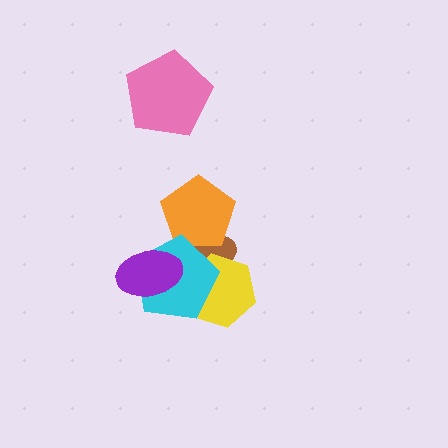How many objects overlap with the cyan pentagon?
4 objects overlap with the cyan pentagon.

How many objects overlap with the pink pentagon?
0 objects overlap with the pink pentagon.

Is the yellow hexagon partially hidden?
Yes, it is partially covered by another shape.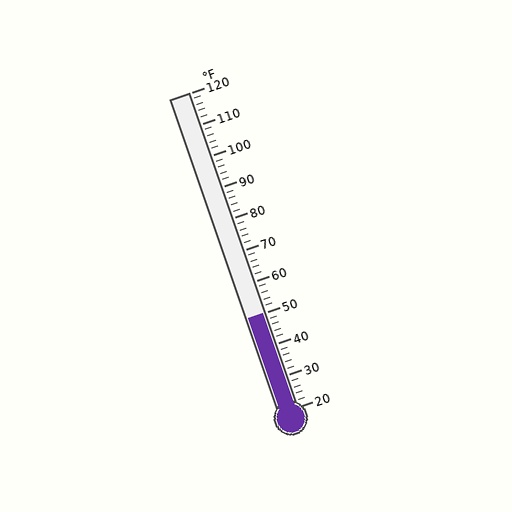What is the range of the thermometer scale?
The thermometer scale ranges from 20°F to 120°F.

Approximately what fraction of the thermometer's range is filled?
The thermometer is filled to approximately 30% of its range.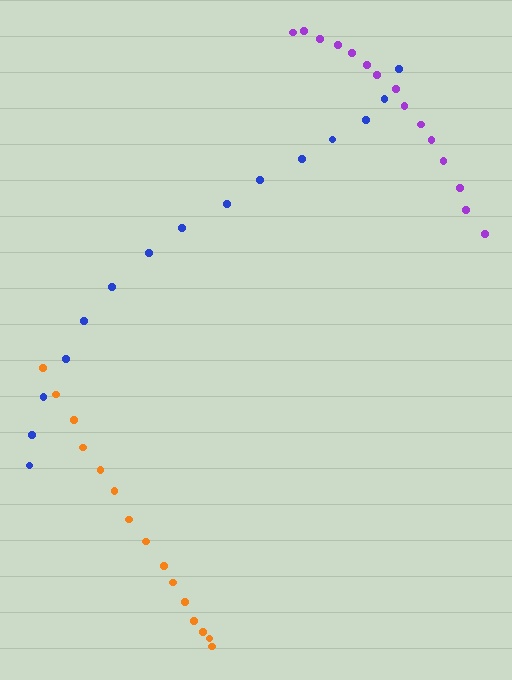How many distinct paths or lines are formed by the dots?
There are 3 distinct paths.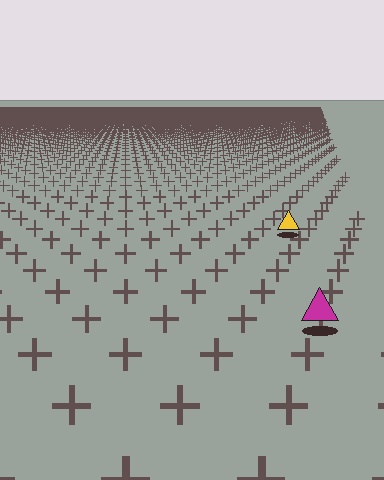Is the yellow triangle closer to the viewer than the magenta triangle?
No. The magenta triangle is closer — you can tell from the texture gradient: the ground texture is coarser near it.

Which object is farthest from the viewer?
The yellow triangle is farthest from the viewer. It appears smaller and the ground texture around it is denser.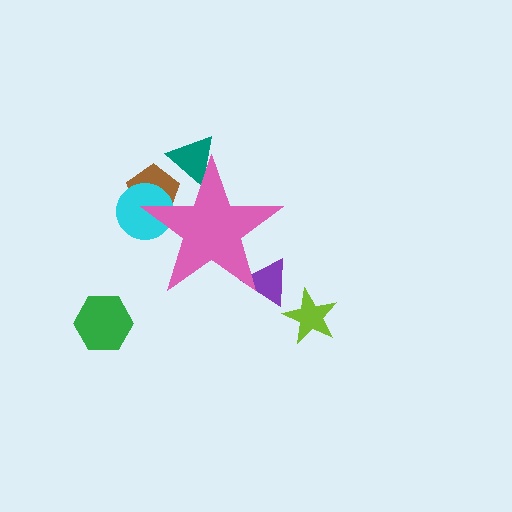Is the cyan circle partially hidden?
Yes, the cyan circle is partially hidden behind the pink star.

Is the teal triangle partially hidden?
Yes, the teal triangle is partially hidden behind the pink star.